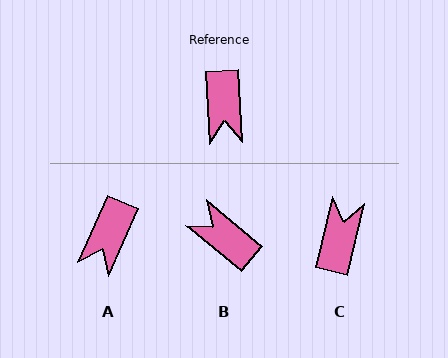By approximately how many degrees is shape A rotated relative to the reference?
Approximately 27 degrees clockwise.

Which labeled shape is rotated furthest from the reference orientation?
C, about 163 degrees away.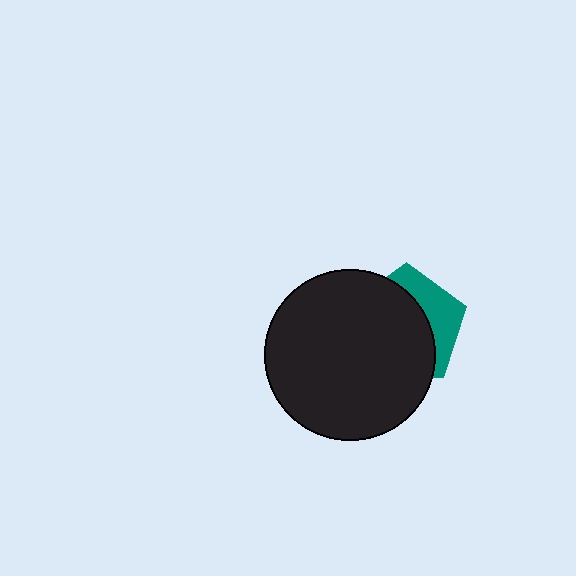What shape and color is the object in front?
The object in front is a black circle.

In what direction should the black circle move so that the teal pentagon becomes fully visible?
The black circle should move left. That is the shortest direction to clear the overlap and leave the teal pentagon fully visible.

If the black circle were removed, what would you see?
You would see the complete teal pentagon.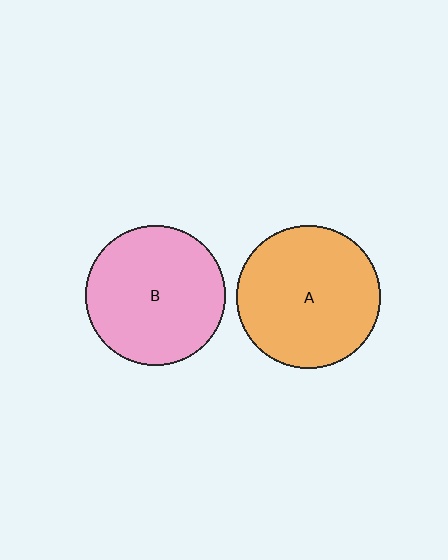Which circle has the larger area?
Circle A (orange).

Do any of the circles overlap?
No, none of the circles overlap.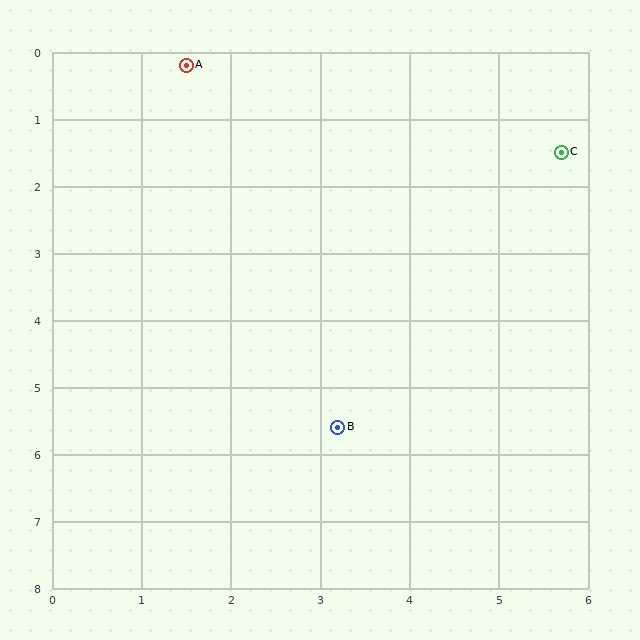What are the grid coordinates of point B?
Point B is at approximately (3.2, 5.6).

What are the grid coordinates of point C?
Point C is at approximately (5.7, 1.5).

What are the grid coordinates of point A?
Point A is at approximately (1.5, 0.2).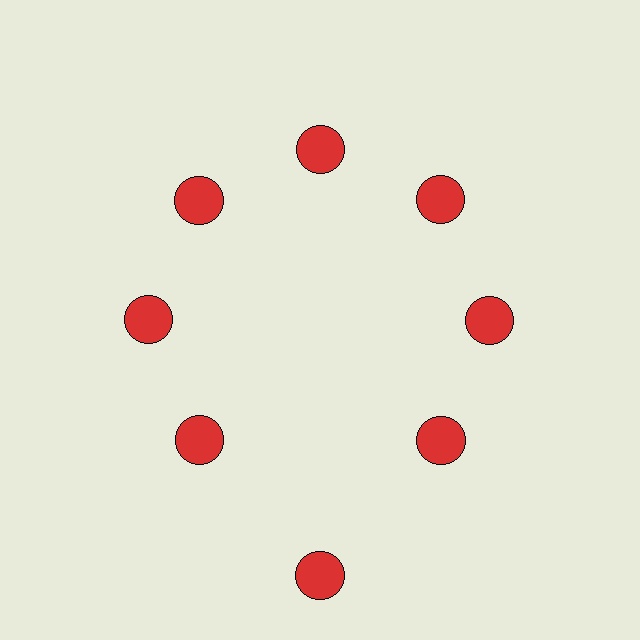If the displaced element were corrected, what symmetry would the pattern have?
It would have 8-fold rotational symmetry — the pattern would map onto itself every 45 degrees.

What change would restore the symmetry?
The symmetry would be restored by moving it inward, back onto the ring so that all 8 circles sit at equal angles and equal distance from the center.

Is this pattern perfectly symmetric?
No. The 8 red circles are arranged in a ring, but one element near the 6 o'clock position is pushed outward from the center, breaking the 8-fold rotational symmetry.